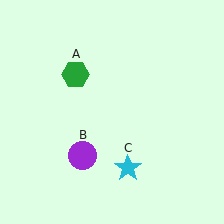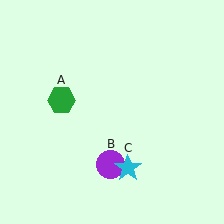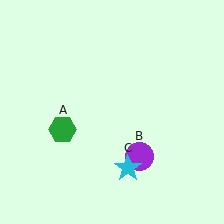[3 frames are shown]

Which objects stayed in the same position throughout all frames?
Cyan star (object C) remained stationary.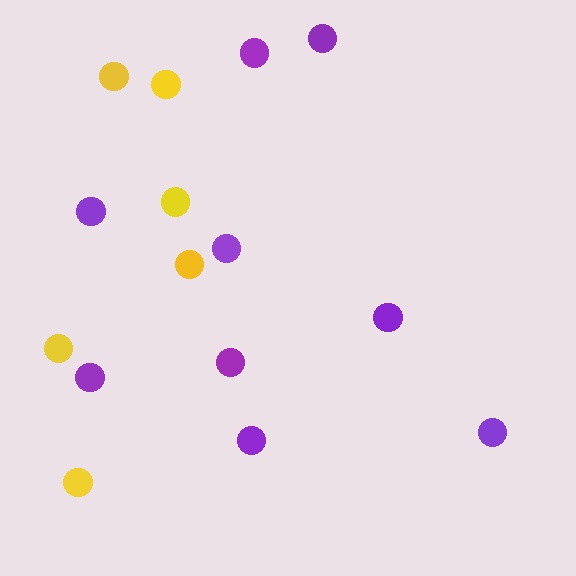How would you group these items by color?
There are 2 groups: one group of yellow circles (6) and one group of purple circles (9).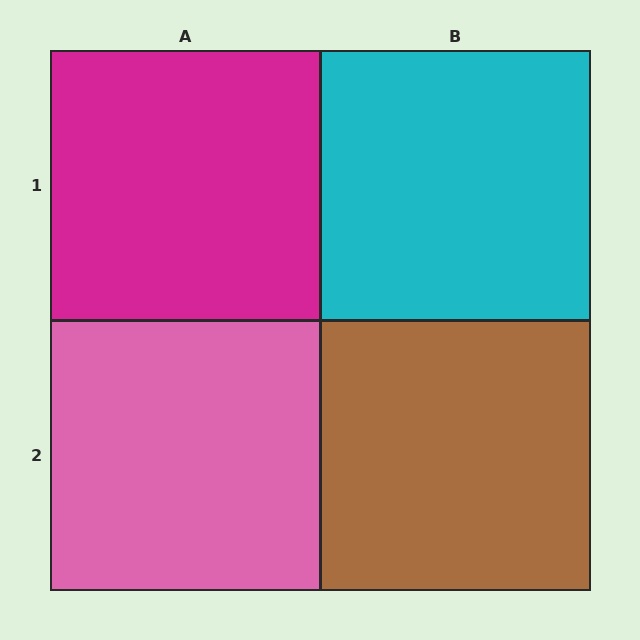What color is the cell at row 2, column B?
Brown.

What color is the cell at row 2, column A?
Pink.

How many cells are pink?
1 cell is pink.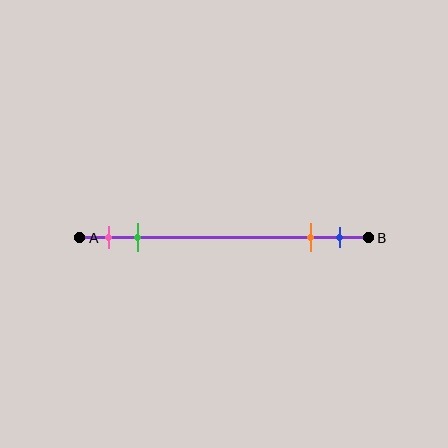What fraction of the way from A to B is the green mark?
The green mark is approximately 20% (0.2) of the way from A to B.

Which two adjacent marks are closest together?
The orange and blue marks are the closest adjacent pair.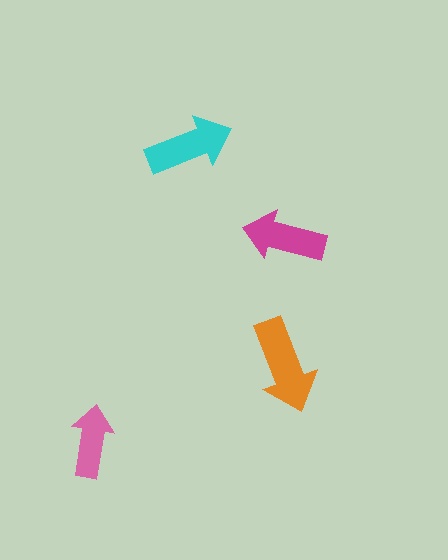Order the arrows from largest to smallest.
the orange one, the cyan one, the magenta one, the pink one.